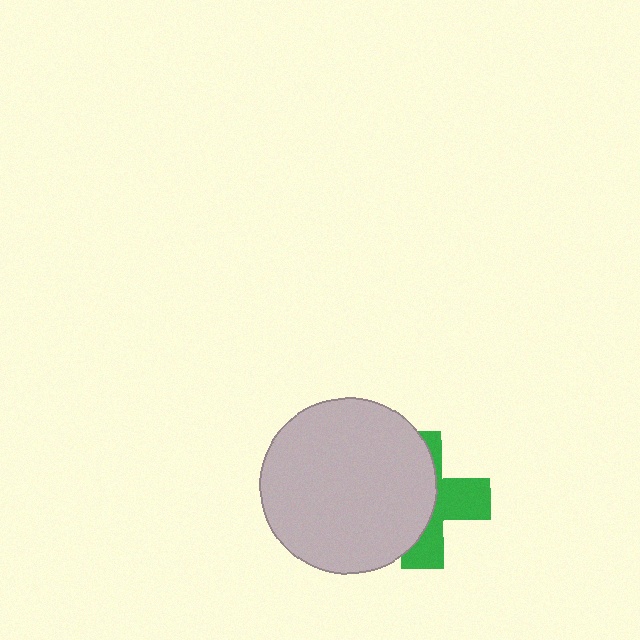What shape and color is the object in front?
The object in front is a light gray circle.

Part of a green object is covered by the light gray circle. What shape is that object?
It is a cross.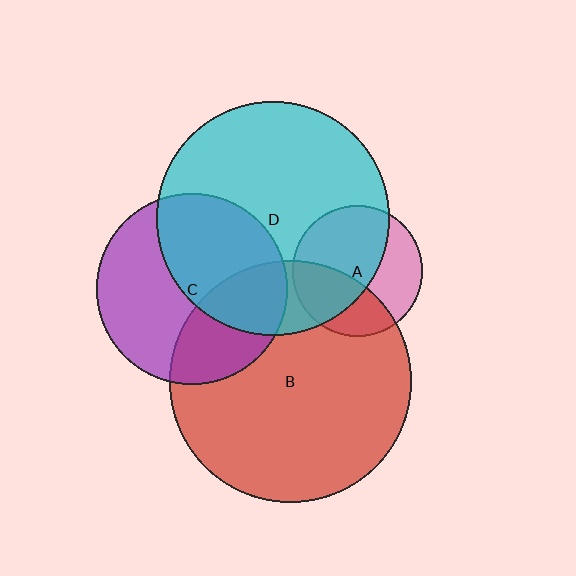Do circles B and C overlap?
Yes.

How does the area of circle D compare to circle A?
Approximately 3.2 times.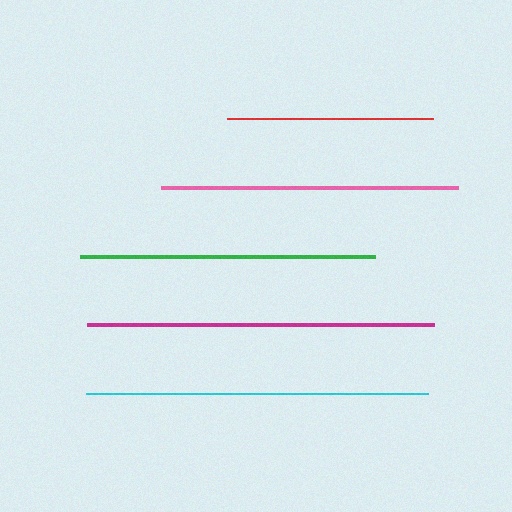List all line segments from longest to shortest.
From longest to shortest: magenta, cyan, pink, green, red.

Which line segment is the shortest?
The red line is the shortest at approximately 205 pixels.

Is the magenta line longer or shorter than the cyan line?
The magenta line is longer than the cyan line.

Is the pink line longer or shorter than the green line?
The pink line is longer than the green line.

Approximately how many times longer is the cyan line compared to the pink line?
The cyan line is approximately 1.2 times the length of the pink line.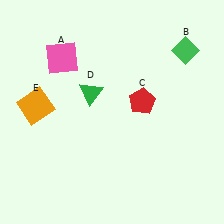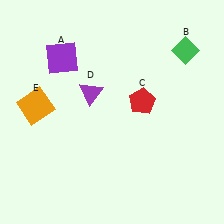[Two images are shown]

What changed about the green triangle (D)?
In Image 1, D is green. In Image 2, it changed to purple.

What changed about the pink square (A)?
In Image 1, A is pink. In Image 2, it changed to purple.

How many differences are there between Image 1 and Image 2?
There are 2 differences between the two images.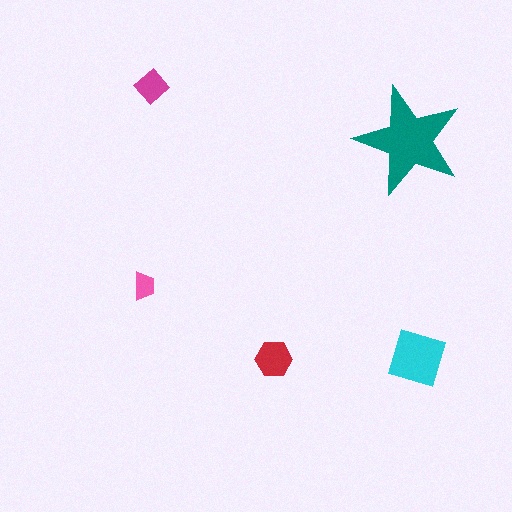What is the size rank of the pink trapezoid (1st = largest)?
5th.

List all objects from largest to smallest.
The teal star, the cyan square, the red hexagon, the magenta diamond, the pink trapezoid.